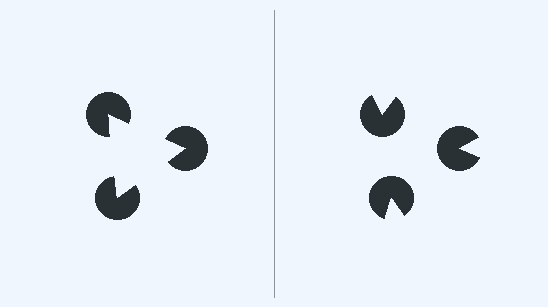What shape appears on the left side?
An illusory triangle.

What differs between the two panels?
The pac-man discs are positioned identically on both sides; only the wedge orientations differ. On the left they align to a triangle; on the right they are misaligned.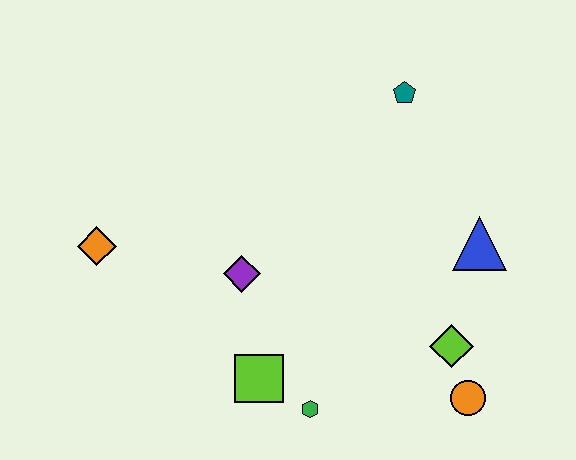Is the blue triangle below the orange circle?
No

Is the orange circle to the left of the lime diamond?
No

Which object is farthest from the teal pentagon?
The orange diamond is farthest from the teal pentagon.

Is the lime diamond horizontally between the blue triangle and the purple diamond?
Yes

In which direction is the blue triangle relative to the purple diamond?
The blue triangle is to the right of the purple diamond.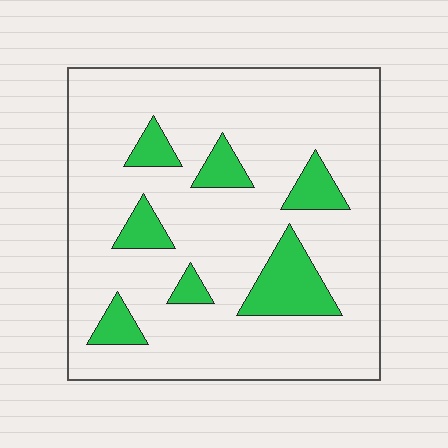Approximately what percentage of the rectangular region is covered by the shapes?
Approximately 15%.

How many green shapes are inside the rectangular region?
7.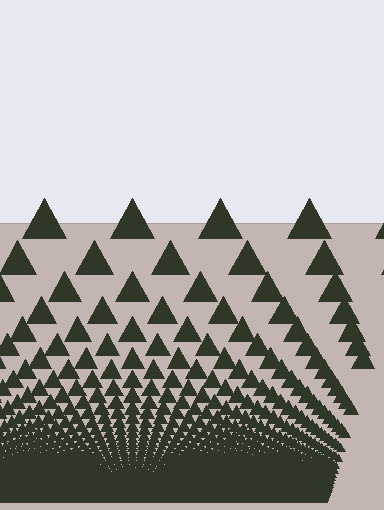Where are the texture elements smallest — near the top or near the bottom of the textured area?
Near the bottom.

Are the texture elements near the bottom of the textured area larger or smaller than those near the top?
Smaller. The gradient is inverted — elements near the bottom are smaller and denser.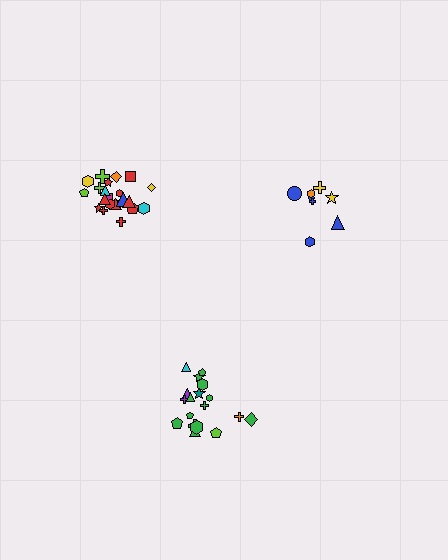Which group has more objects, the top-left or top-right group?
The top-left group.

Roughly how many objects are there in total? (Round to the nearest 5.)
Roughly 50 objects in total.